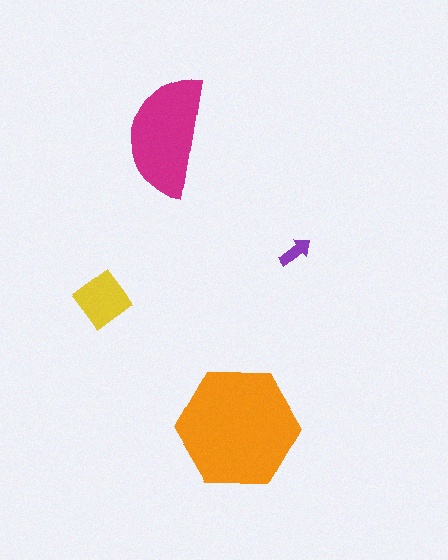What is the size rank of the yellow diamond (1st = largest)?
3rd.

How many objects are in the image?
There are 4 objects in the image.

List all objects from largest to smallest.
The orange hexagon, the magenta semicircle, the yellow diamond, the purple arrow.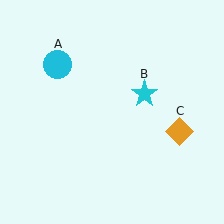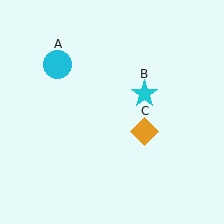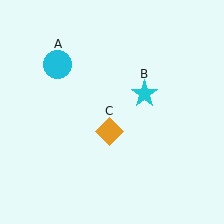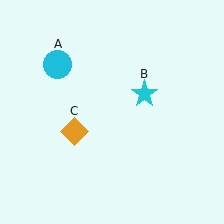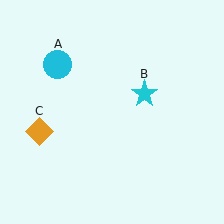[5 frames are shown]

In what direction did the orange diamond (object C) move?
The orange diamond (object C) moved left.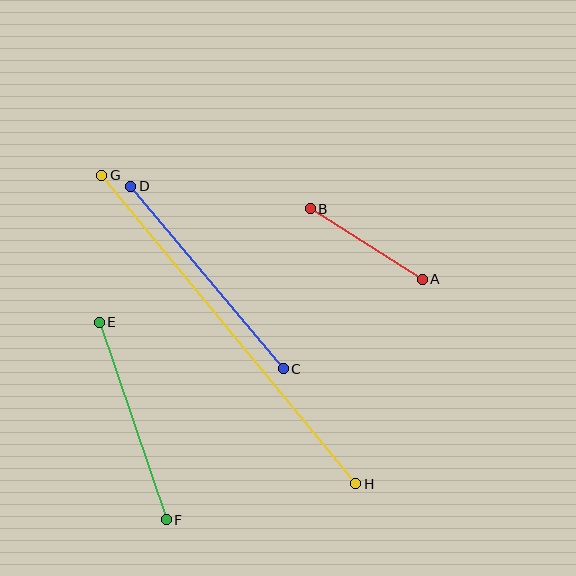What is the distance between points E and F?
The distance is approximately 208 pixels.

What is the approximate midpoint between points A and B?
The midpoint is at approximately (366, 244) pixels.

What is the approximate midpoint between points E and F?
The midpoint is at approximately (133, 421) pixels.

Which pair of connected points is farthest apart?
Points G and H are farthest apart.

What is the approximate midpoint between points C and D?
The midpoint is at approximately (207, 278) pixels.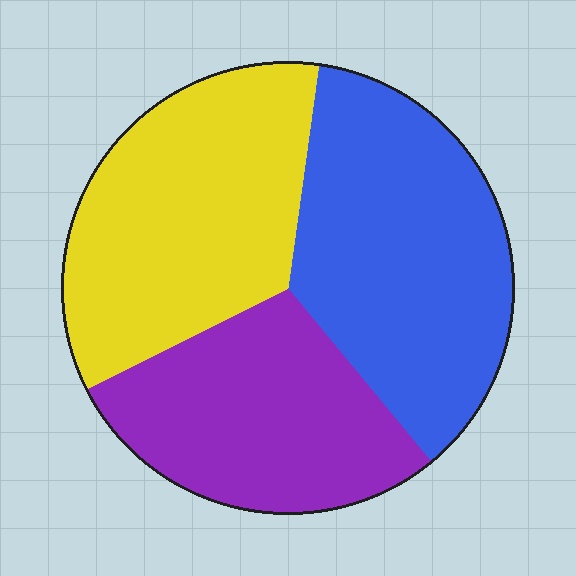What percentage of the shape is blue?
Blue covers roughly 35% of the shape.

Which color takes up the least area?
Purple, at roughly 30%.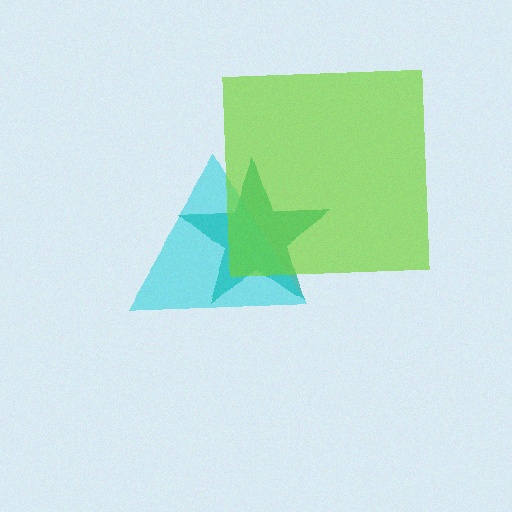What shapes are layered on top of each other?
The layered shapes are: a teal star, a cyan triangle, a lime square.